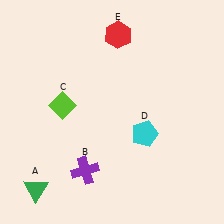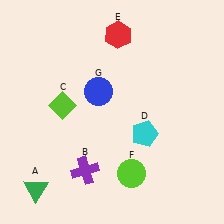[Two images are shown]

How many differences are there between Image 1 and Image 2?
There are 2 differences between the two images.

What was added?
A lime circle (F), a blue circle (G) were added in Image 2.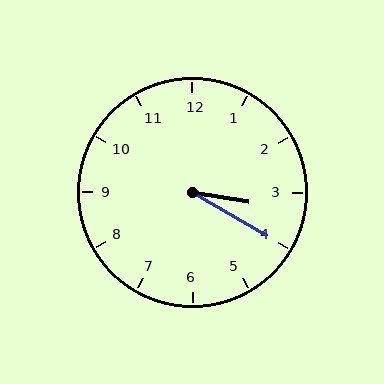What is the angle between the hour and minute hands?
Approximately 20 degrees.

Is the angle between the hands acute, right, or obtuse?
It is acute.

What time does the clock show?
3:20.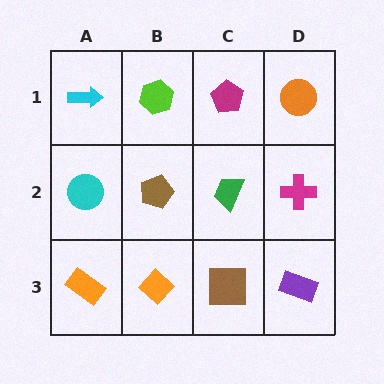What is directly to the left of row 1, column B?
A cyan arrow.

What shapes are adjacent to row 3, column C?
A green trapezoid (row 2, column C), an orange diamond (row 3, column B), a purple rectangle (row 3, column D).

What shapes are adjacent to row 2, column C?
A magenta pentagon (row 1, column C), a brown square (row 3, column C), a brown pentagon (row 2, column B), a magenta cross (row 2, column D).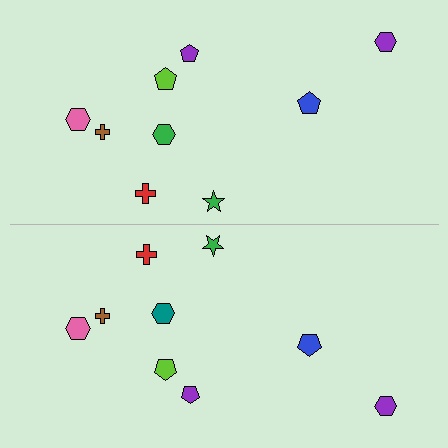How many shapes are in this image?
There are 18 shapes in this image.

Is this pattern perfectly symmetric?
No, the pattern is not perfectly symmetric. The teal hexagon on the bottom side breaks the symmetry — its mirror counterpart is green.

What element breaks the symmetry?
The teal hexagon on the bottom side breaks the symmetry — its mirror counterpart is green.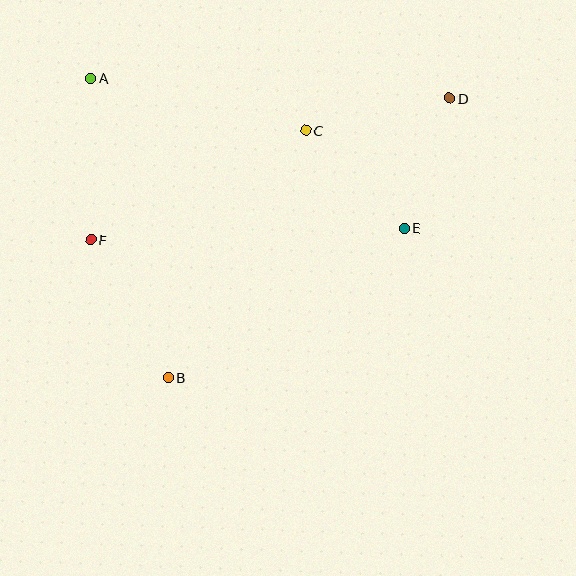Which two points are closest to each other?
Points D and E are closest to each other.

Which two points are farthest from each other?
Points B and D are farthest from each other.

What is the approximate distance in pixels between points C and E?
The distance between C and E is approximately 139 pixels.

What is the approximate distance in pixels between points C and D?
The distance between C and D is approximately 147 pixels.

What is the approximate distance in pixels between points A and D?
The distance between A and D is approximately 359 pixels.